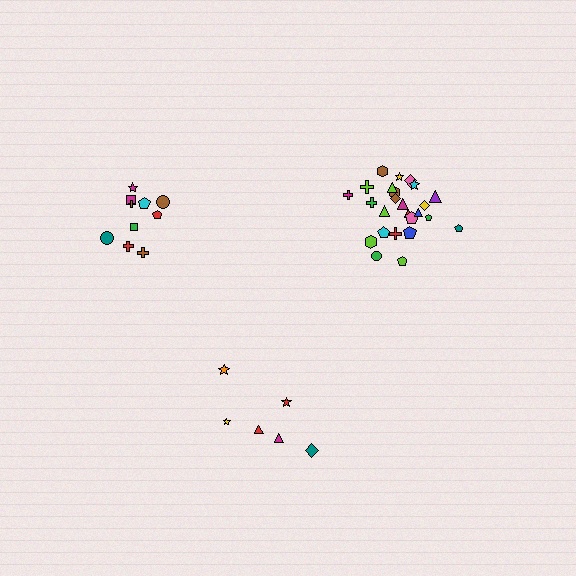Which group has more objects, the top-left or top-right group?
The top-right group.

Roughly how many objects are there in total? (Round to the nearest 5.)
Roughly 40 objects in total.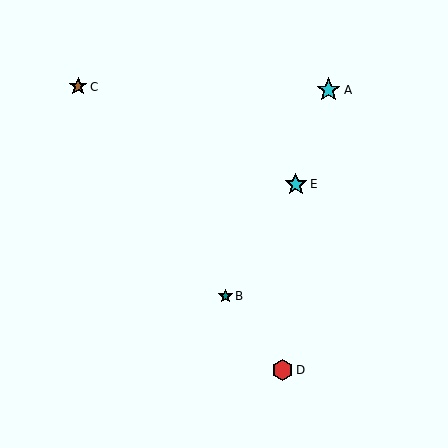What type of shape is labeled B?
Shape B is a teal star.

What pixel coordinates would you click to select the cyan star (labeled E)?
Click at (296, 184) to select the cyan star E.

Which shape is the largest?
The cyan star (labeled A) is the largest.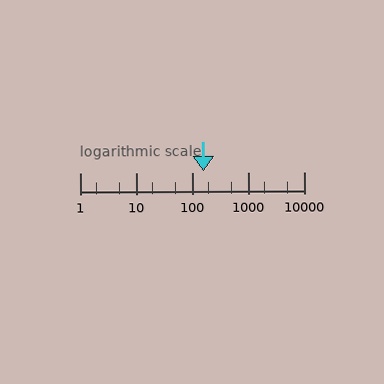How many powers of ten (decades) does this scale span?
The scale spans 4 decades, from 1 to 10000.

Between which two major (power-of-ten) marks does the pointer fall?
The pointer is between 100 and 1000.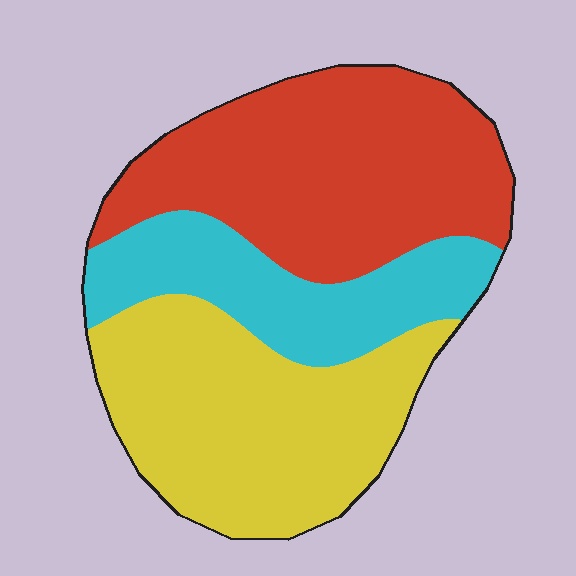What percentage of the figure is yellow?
Yellow covers 37% of the figure.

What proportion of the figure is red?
Red takes up about two fifths (2/5) of the figure.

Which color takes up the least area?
Cyan, at roughly 25%.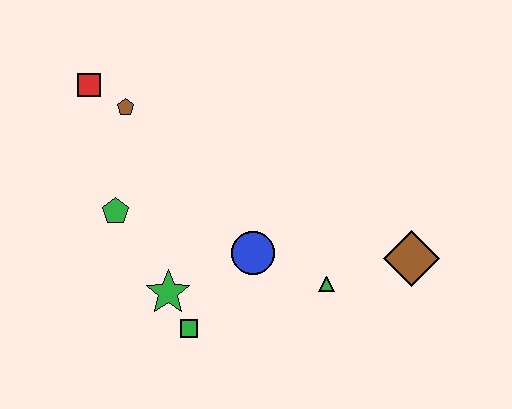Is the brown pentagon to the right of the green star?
No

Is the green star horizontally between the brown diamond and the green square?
No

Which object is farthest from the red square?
The brown diamond is farthest from the red square.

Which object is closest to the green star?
The green square is closest to the green star.